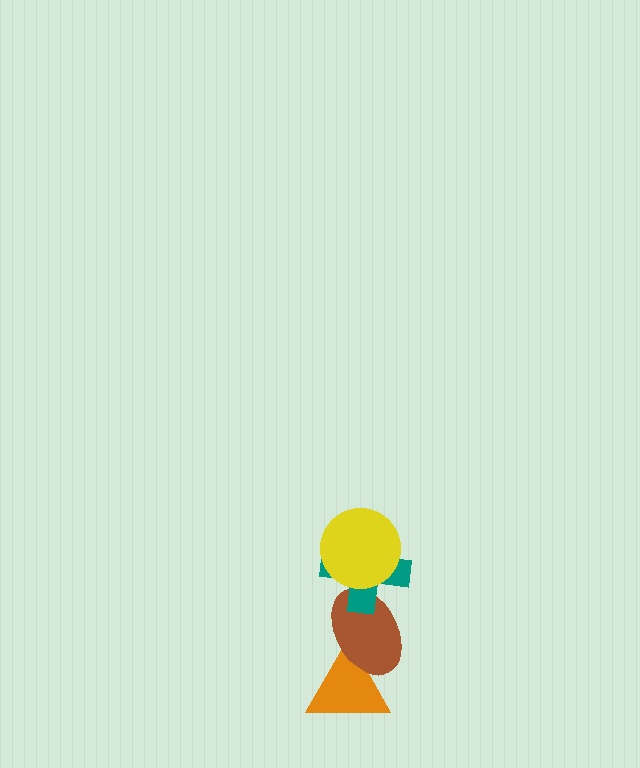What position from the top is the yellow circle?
The yellow circle is 1st from the top.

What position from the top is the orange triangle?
The orange triangle is 4th from the top.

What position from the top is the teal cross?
The teal cross is 2nd from the top.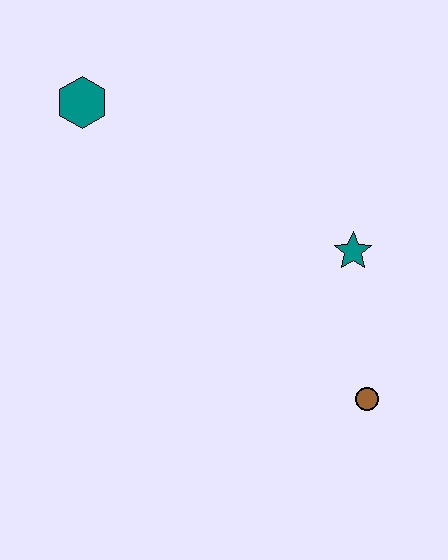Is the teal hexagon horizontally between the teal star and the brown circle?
No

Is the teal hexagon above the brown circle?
Yes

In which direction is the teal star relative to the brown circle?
The teal star is above the brown circle.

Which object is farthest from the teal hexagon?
The brown circle is farthest from the teal hexagon.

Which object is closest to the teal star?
The brown circle is closest to the teal star.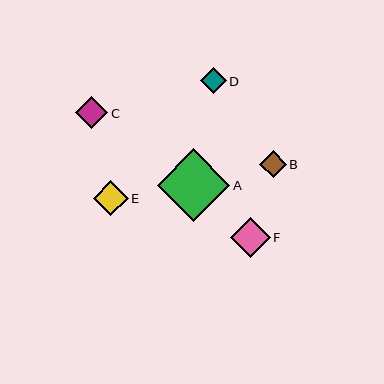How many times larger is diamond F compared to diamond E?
Diamond F is approximately 1.1 times the size of diamond E.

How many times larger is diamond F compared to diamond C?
Diamond F is approximately 1.2 times the size of diamond C.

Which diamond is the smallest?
Diamond D is the smallest with a size of approximately 26 pixels.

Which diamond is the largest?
Diamond A is the largest with a size of approximately 73 pixels.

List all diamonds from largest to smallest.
From largest to smallest: A, F, E, C, B, D.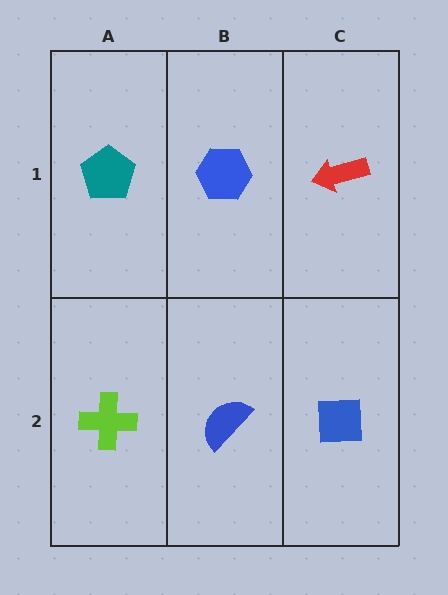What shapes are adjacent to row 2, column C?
A red arrow (row 1, column C), a blue semicircle (row 2, column B).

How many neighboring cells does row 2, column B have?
3.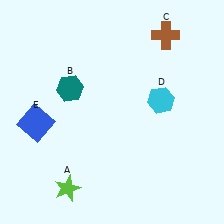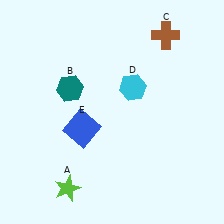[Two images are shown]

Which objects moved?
The objects that moved are: the cyan hexagon (D), the blue square (E).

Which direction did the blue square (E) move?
The blue square (E) moved right.